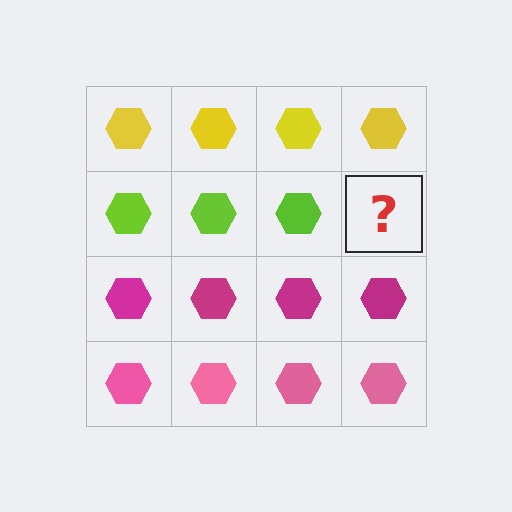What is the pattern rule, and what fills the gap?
The rule is that each row has a consistent color. The gap should be filled with a lime hexagon.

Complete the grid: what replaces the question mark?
The question mark should be replaced with a lime hexagon.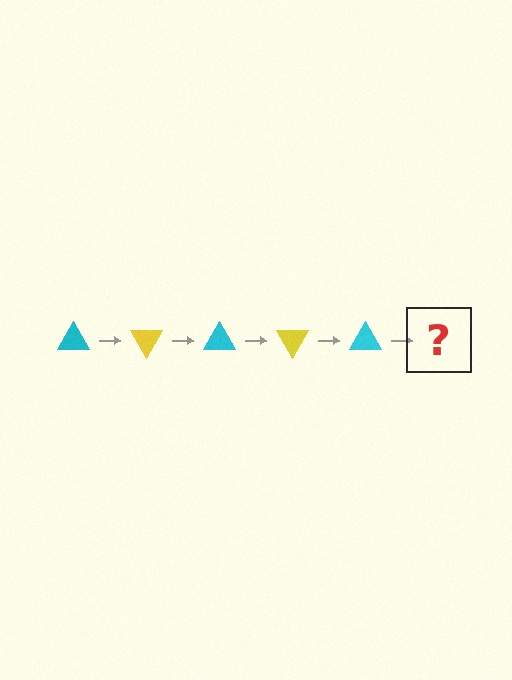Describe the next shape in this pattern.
It should be a yellow triangle, rotated 300 degrees from the start.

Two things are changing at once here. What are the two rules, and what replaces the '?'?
The two rules are that it rotates 60 degrees each step and the color cycles through cyan and yellow. The '?' should be a yellow triangle, rotated 300 degrees from the start.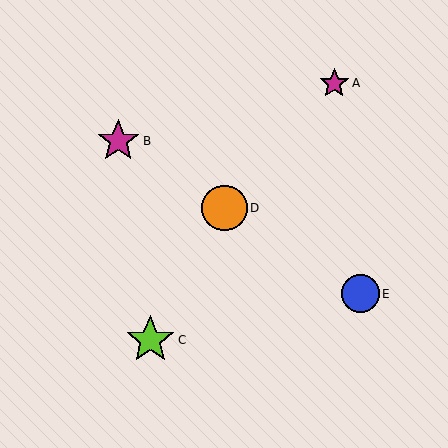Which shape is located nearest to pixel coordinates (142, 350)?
The lime star (labeled C) at (150, 340) is nearest to that location.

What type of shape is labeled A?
Shape A is a magenta star.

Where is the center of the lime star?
The center of the lime star is at (150, 340).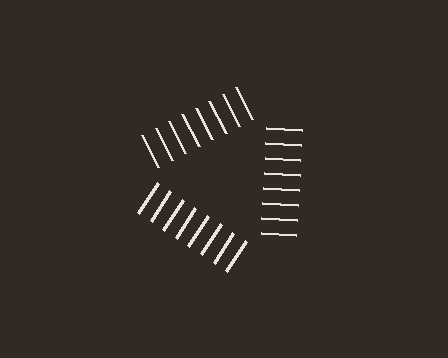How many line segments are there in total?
24 — 8 along each of the 3 edges.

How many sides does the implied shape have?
3 sides — the line-ends trace a triangle.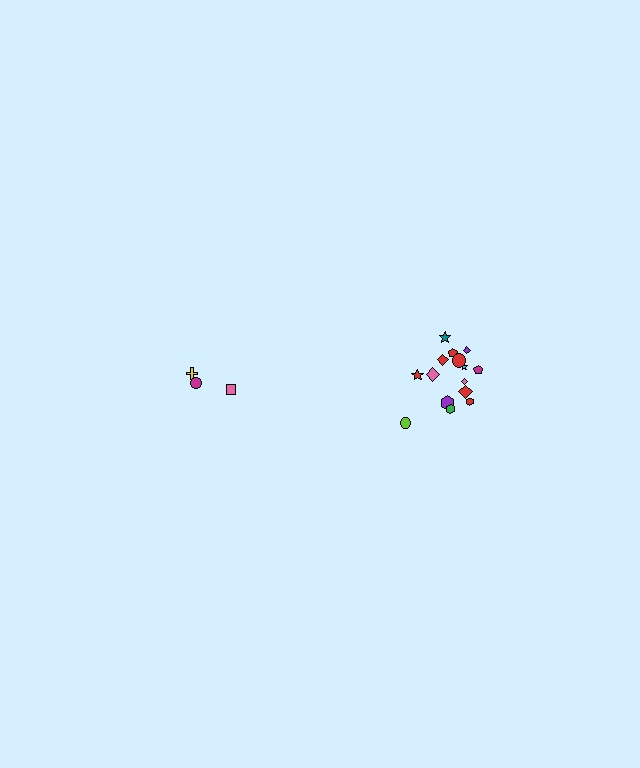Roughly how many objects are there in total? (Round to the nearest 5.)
Roughly 20 objects in total.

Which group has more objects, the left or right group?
The right group.